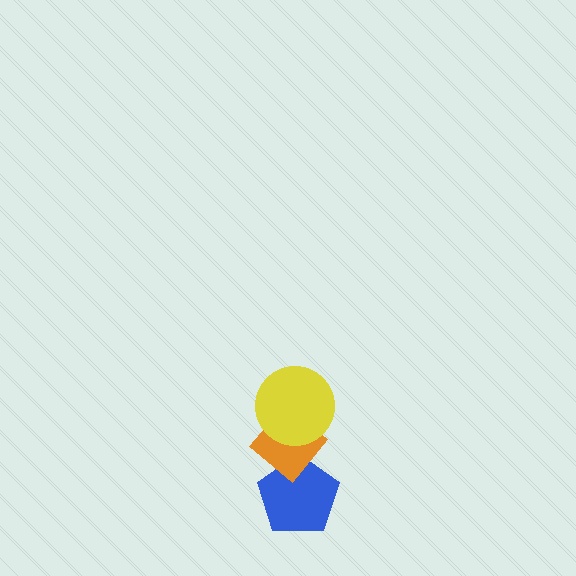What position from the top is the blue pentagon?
The blue pentagon is 3rd from the top.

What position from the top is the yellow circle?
The yellow circle is 1st from the top.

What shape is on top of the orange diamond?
The yellow circle is on top of the orange diamond.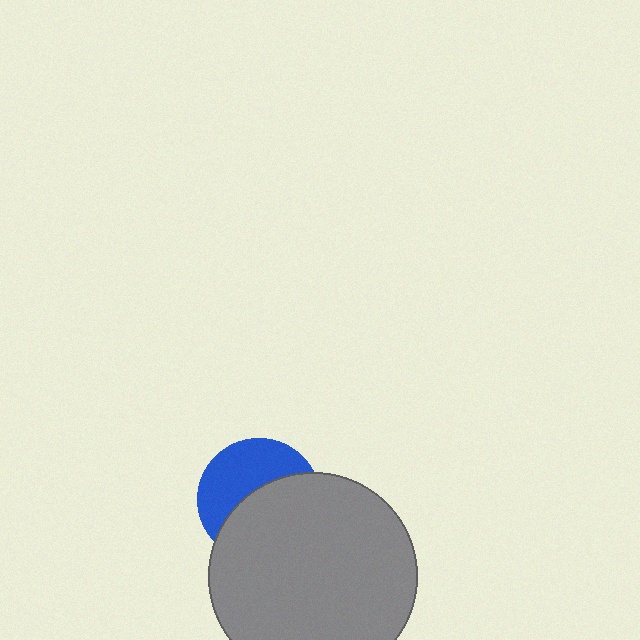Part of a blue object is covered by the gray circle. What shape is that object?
It is a circle.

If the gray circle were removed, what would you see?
You would see the complete blue circle.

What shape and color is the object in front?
The object in front is a gray circle.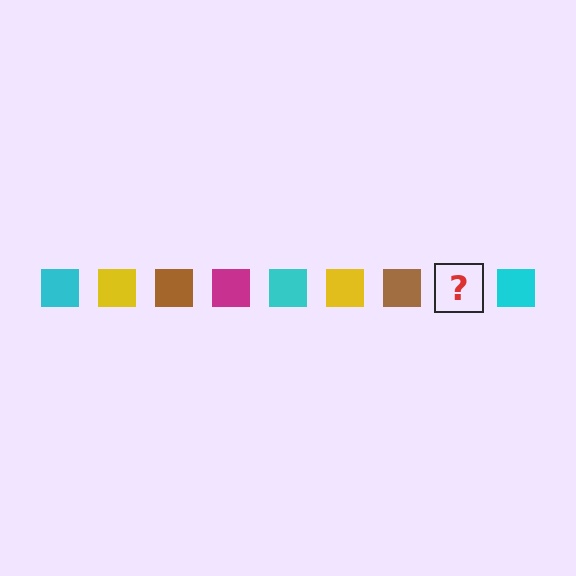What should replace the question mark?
The question mark should be replaced with a magenta square.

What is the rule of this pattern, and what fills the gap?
The rule is that the pattern cycles through cyan, yellow, brown, magenta squares. The gap should be filled with a magenta square.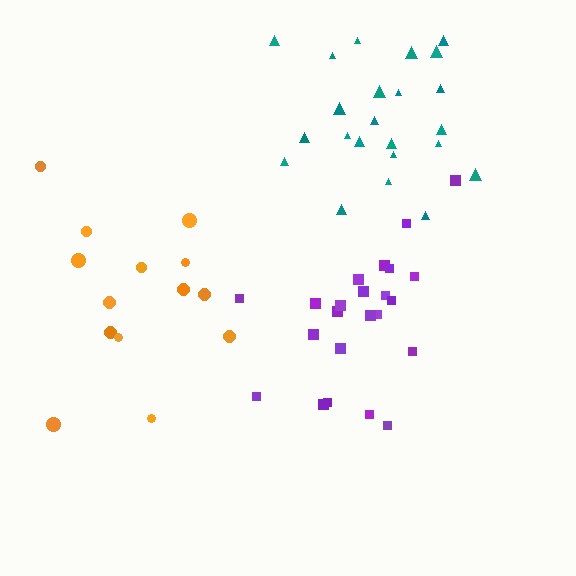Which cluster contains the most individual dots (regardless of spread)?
Teal (23).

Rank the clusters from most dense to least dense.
teal, purple, orange.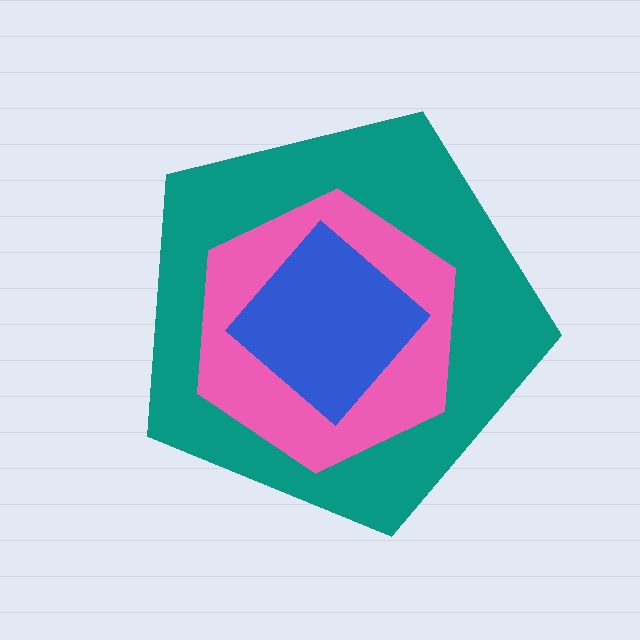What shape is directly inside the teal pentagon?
The pink hexagon.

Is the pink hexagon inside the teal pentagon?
Yes.